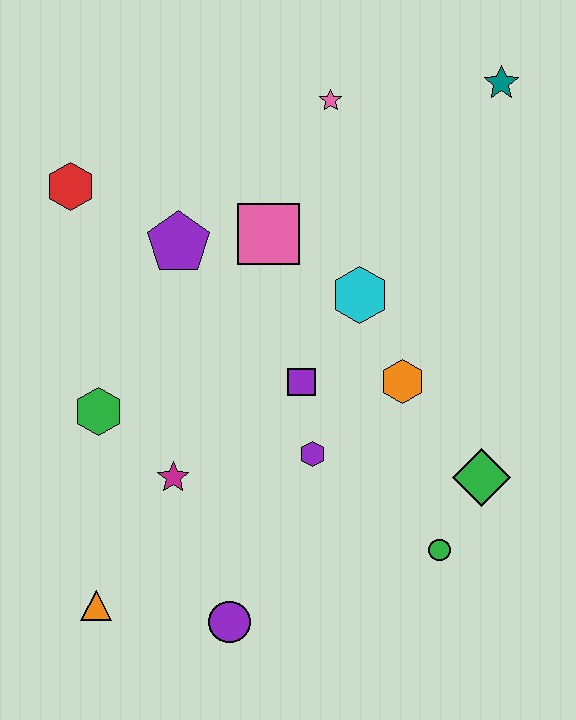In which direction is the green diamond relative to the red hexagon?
The green diamond is to the right of the red hexagon.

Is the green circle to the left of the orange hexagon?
No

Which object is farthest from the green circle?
The red hexagon is farthest from the green circle.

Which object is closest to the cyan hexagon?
The orange hexagon is closest to the cyan hexagon.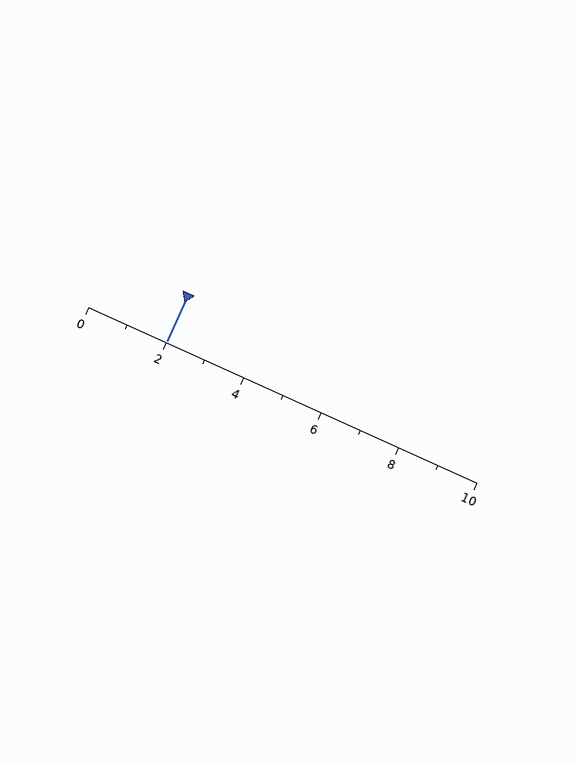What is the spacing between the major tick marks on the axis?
The major ticks are spaced 2 apart.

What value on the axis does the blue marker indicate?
The marker indicates approximately 2.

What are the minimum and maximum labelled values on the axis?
The axis runs from 0 to 10.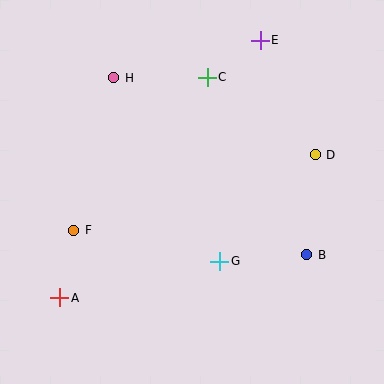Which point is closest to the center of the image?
Point G at (220, 261) is closest to the center.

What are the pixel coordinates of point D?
Point D is at (315, 155).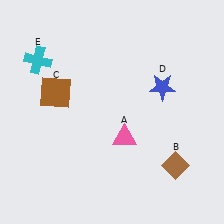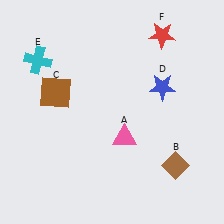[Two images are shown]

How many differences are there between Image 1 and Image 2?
There is 1 difference between the two images.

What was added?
A red star (F) was added in Image 2.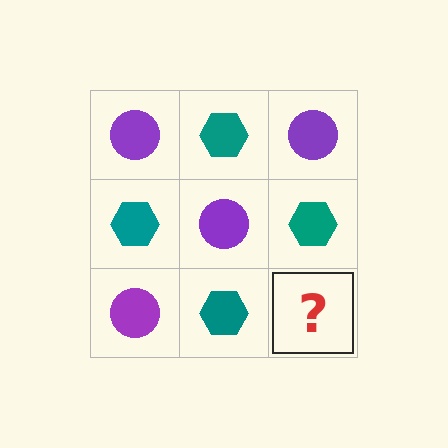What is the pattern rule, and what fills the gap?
The rule is that it alternates purple circle and teal hexagon in a checkerboard pattern. The gap should be filled with a purple circle.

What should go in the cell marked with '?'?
The missing cell should contain a purple circle.